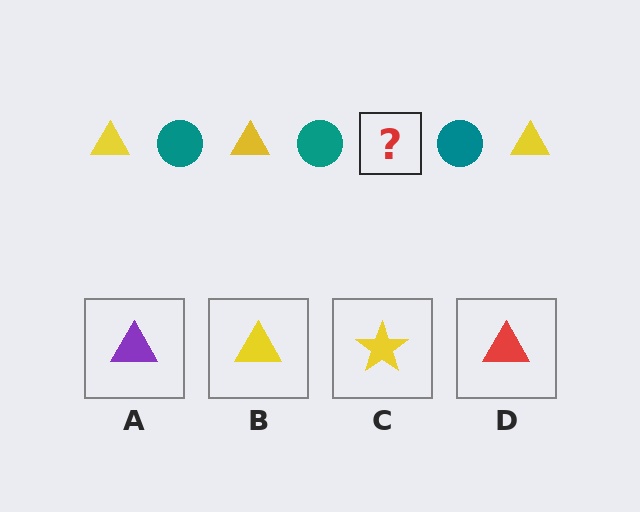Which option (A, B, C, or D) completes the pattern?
B.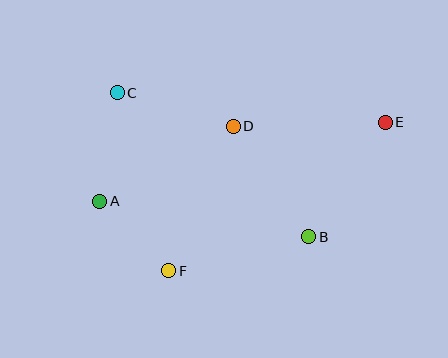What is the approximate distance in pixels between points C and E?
The distance between C and E is approximately 270 pixels.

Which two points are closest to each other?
Points A and F are closest to each other.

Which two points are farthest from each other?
Points A and E are farthest from each other.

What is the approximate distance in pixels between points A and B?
The distance between A and B is approximately 212 pixels.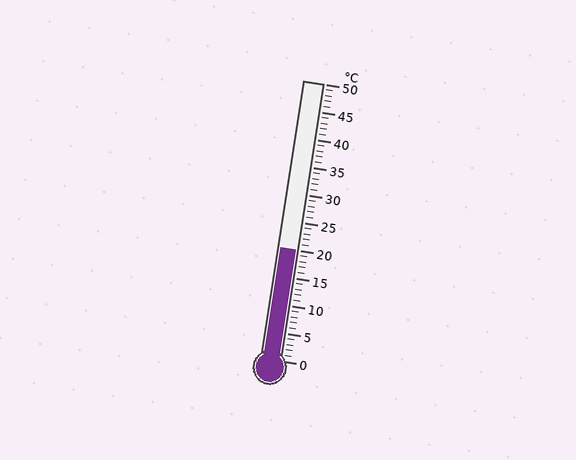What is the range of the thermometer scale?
The thermometer scale ranges from 0°C to 50°C.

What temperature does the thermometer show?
The thermometer shows approximately 20°C.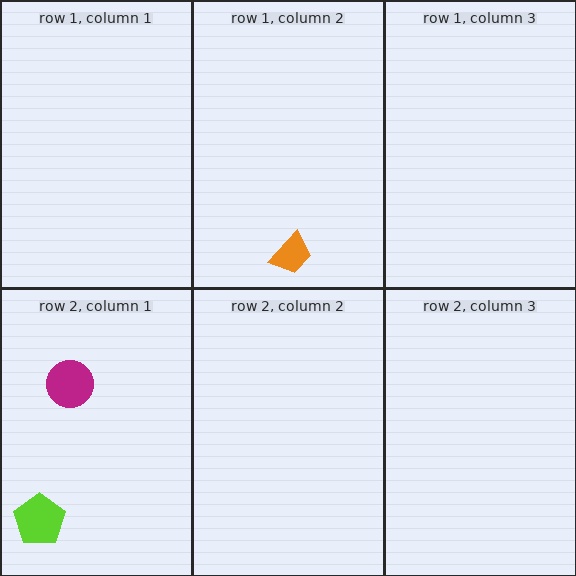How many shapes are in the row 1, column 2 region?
1.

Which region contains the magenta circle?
The row 2, column 1 region.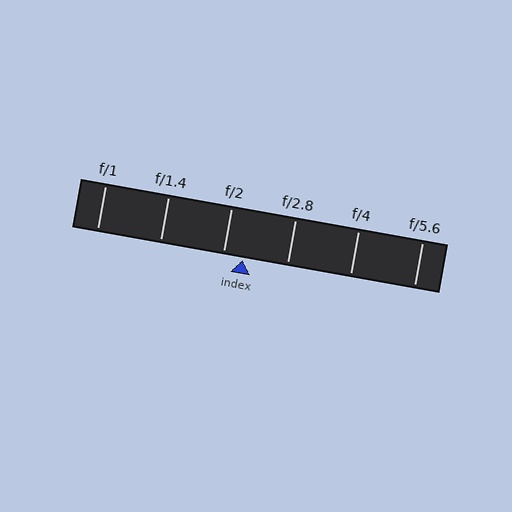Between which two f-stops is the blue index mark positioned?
The index mark is between f/2 and f/2.8.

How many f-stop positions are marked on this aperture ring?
There are 6 f-stop positions marked.